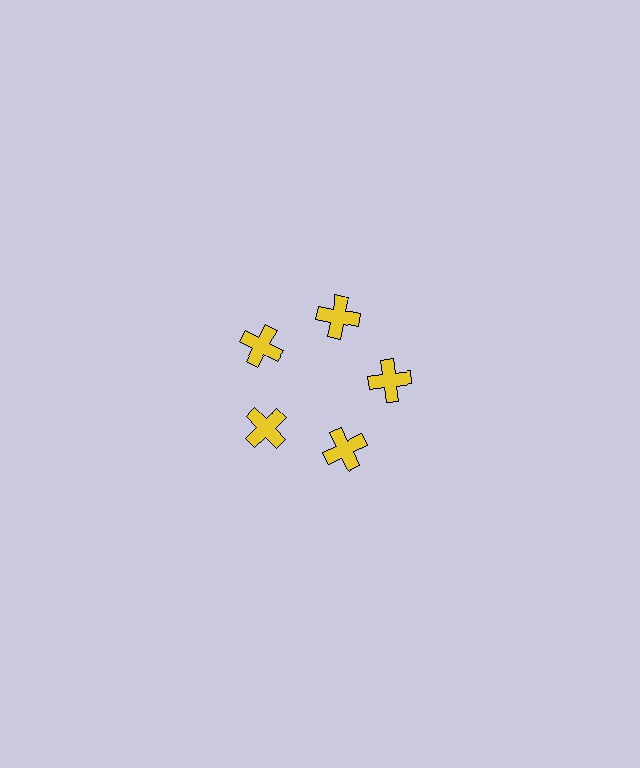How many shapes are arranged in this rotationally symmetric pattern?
There are 5 shapes, arranged in 5 groups of 1.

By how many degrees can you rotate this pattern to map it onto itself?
The pattern maps onto itself every 72 degrees of rotation.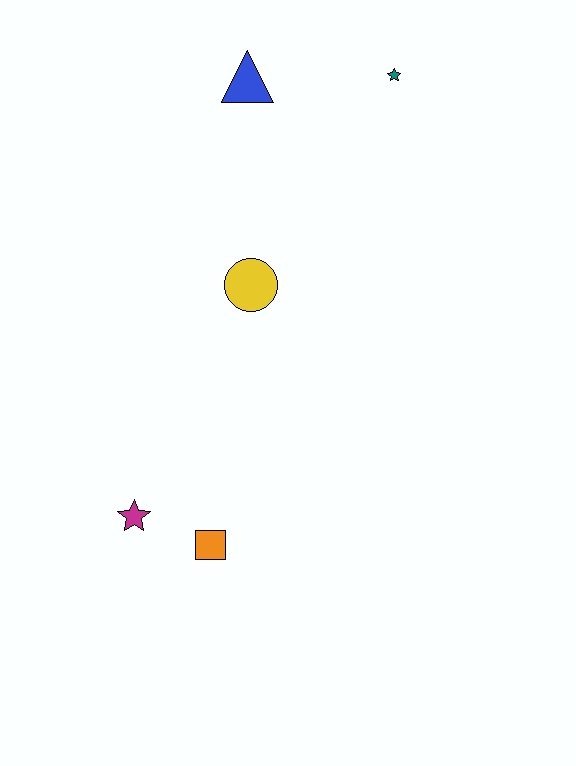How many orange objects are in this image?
There is 1 orange object.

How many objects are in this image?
There are 5 objects.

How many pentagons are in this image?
There are no pentagons.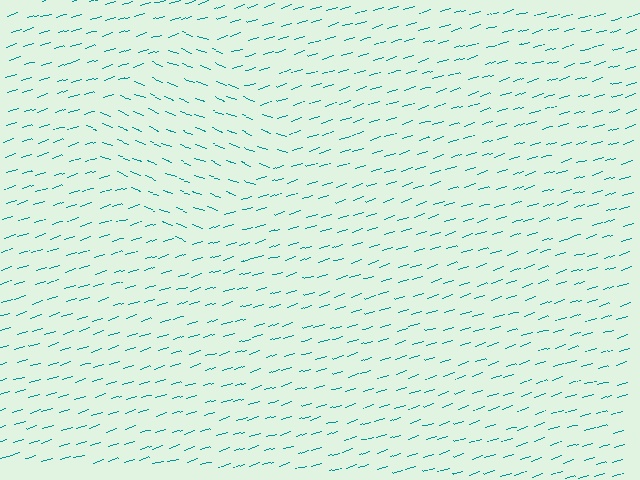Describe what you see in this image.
The image is filled with small teal line segments. A diamond region in the image has lines oriented differently from the surrounding lines, creating a visible texture boundary.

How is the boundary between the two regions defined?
The boundary is defined purely by a change in line orientation (approximately 38 degrees difference). All lines are the same color and thickness.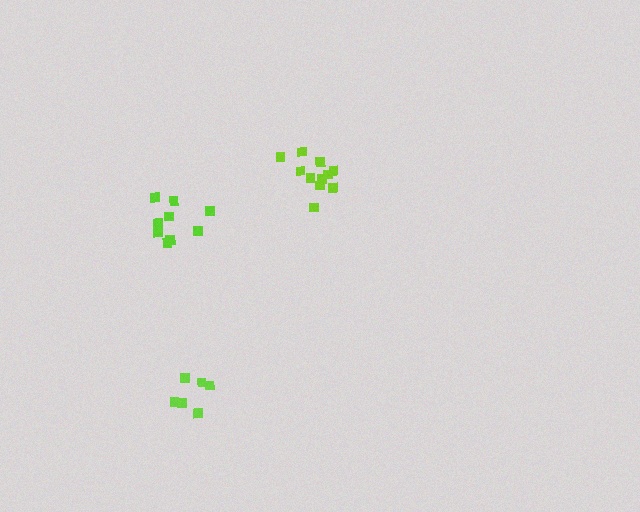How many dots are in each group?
Group 1: 11 dots, Group 2: 10 dots, Group 3: 6 dots (27 total).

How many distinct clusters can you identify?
There are 3 distinct clusters.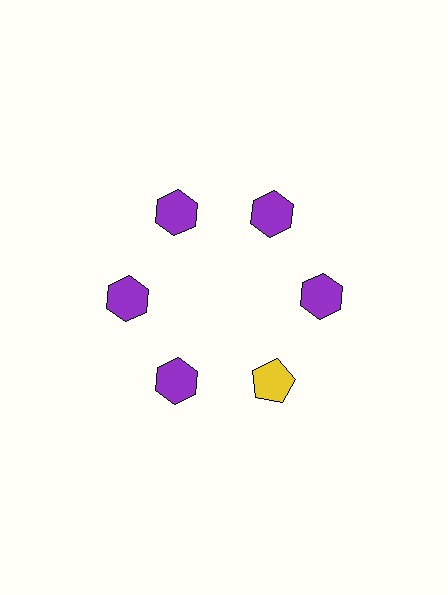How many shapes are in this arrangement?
There are 6 shapes arranged in a ring pattern.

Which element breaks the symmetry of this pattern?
The yellow pentagon at roughly the 5 o'clock position breaks the symmetry. All other shapes are purple hexagons.